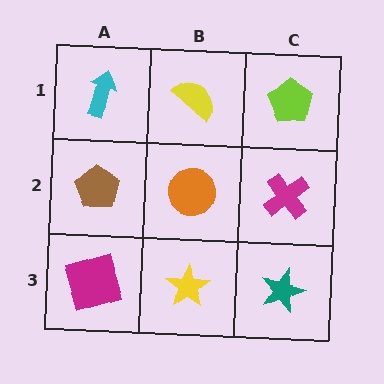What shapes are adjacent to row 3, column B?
An orange circle (row 2, column B), a magenta square (row 3, column A), a teal star (row 3, column C).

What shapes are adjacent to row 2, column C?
A lime pentagon (row 1, column C), a teal star (row 3, column C), an orange circle (row 2, column B).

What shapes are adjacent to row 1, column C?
A magenta cross (row 2, column C), a yellow semicircle (row 1, column B).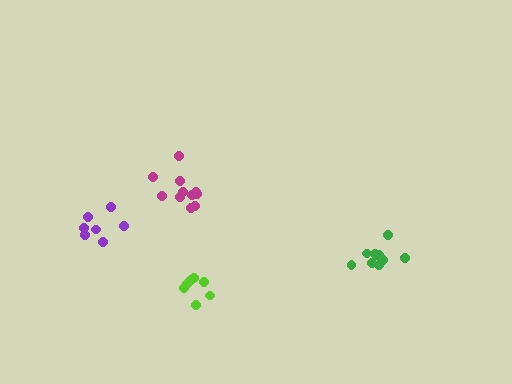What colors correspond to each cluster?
The clusters are colored: purple, green, lime, magenta.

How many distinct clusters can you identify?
There are 4 distinct clusters.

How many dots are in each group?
Group 1: 7 dots, Group 2: 10 dots, Group 3: 7 dots, Group 4: 11 dots (35 total).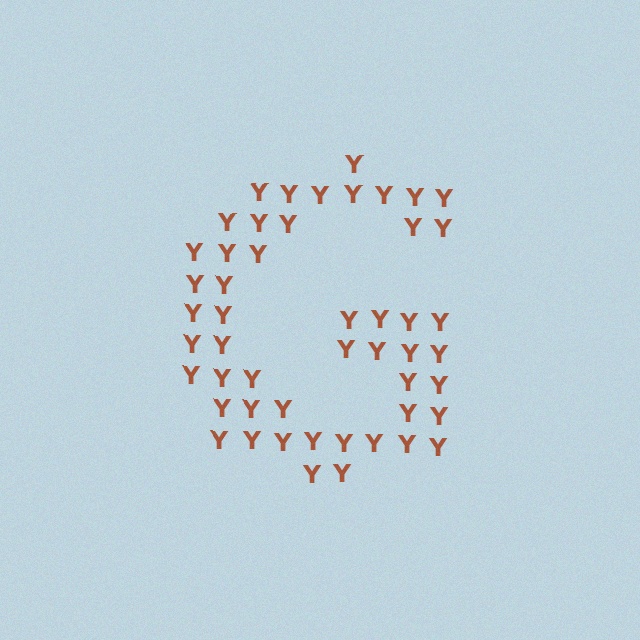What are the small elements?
The small elements are letter Y's.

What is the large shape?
The large shape is the letter G.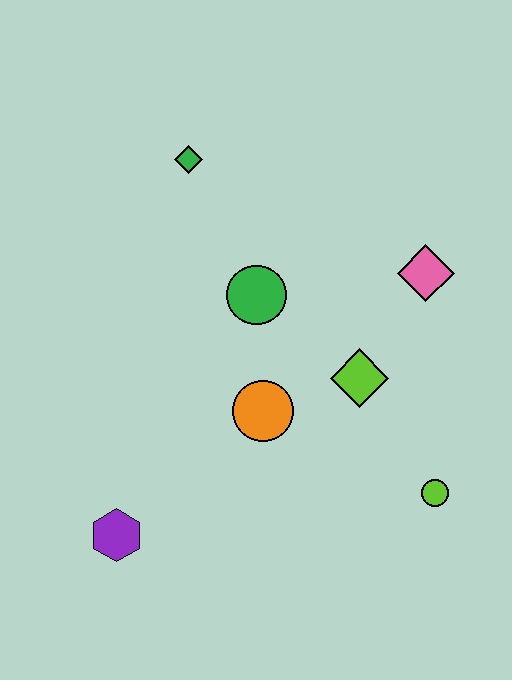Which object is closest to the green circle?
The orange circle is closest to the green circle.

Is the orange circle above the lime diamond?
No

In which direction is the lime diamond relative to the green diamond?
The lime diamond is below the green diamond.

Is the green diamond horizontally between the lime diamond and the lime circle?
No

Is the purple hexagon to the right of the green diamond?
No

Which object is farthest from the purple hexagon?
The pink diamond is farthest from the purple hexagon.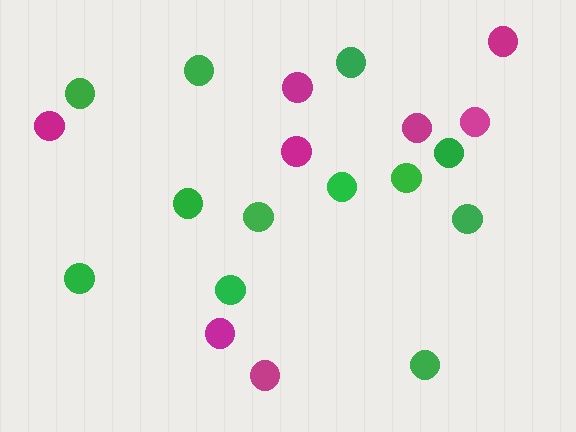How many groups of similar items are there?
There are 2 groups: one group of green circles (12) and one group of magenta circles (8).